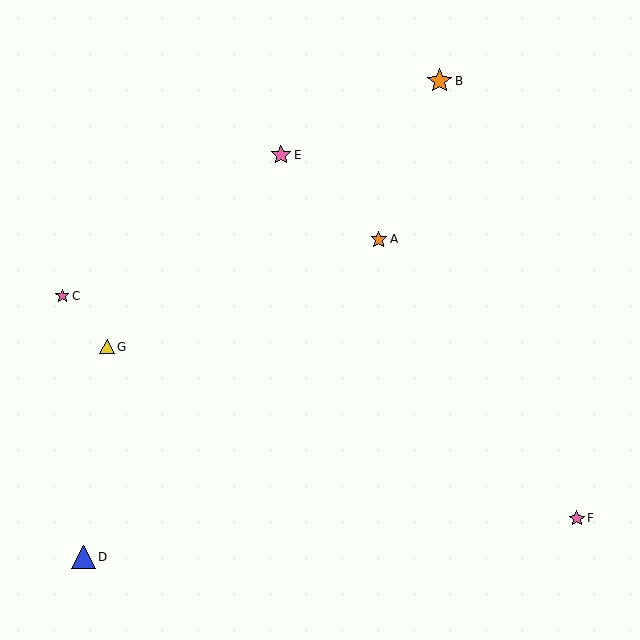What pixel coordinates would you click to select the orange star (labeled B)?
Click at (440, 81) to select the orange star B.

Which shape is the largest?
The orange star (labeled B) is the largest.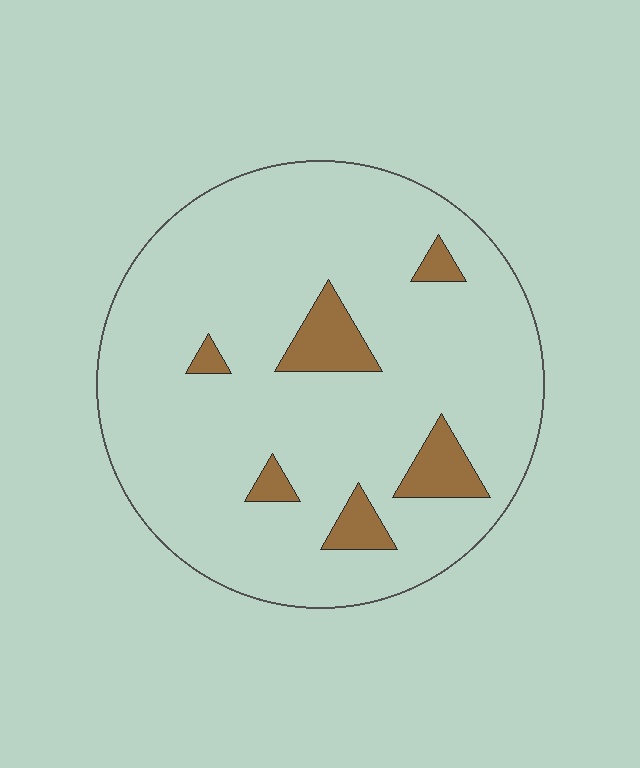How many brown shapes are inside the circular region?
6.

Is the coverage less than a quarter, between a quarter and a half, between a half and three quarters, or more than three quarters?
Less than a quarter.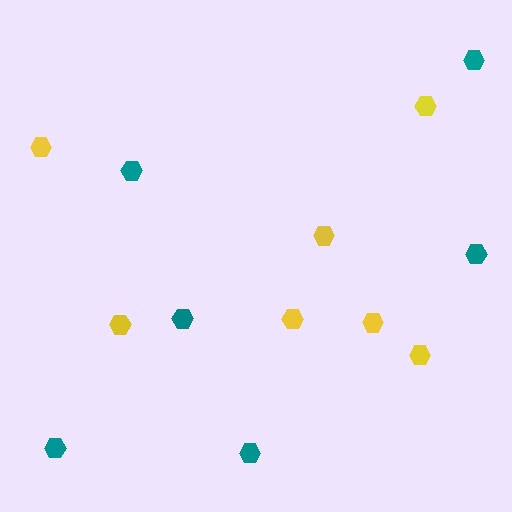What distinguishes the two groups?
There are 2 groups: one group of teal hexagons (6) and one group of yellow hexagons (7).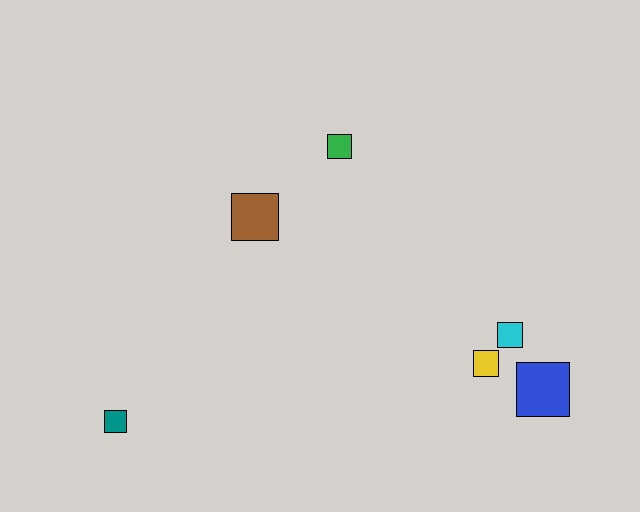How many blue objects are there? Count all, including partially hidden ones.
There is 1 blue object.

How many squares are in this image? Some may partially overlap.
There are 6 squares.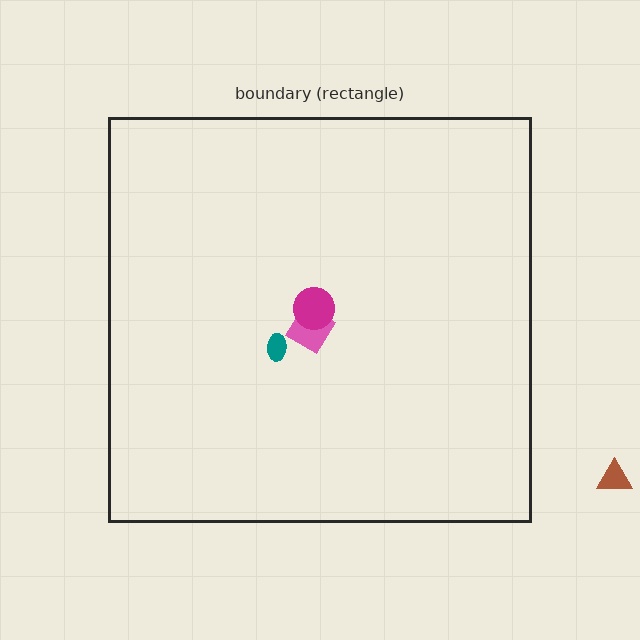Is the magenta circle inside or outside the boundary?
Inside.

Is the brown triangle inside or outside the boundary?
Outside.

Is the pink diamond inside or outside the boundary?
Inside.